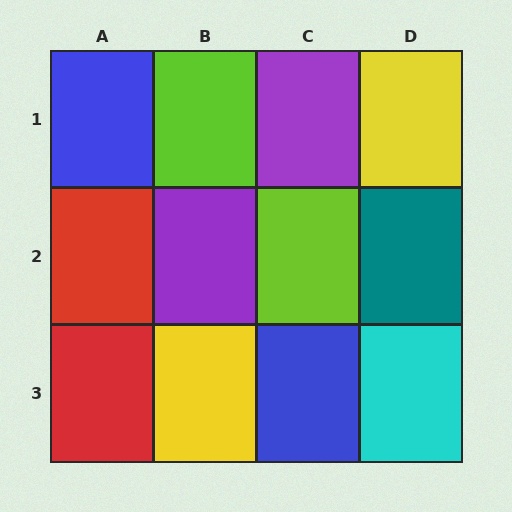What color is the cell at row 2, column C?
Lime.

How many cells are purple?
2 cells are purple.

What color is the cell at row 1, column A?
Blue.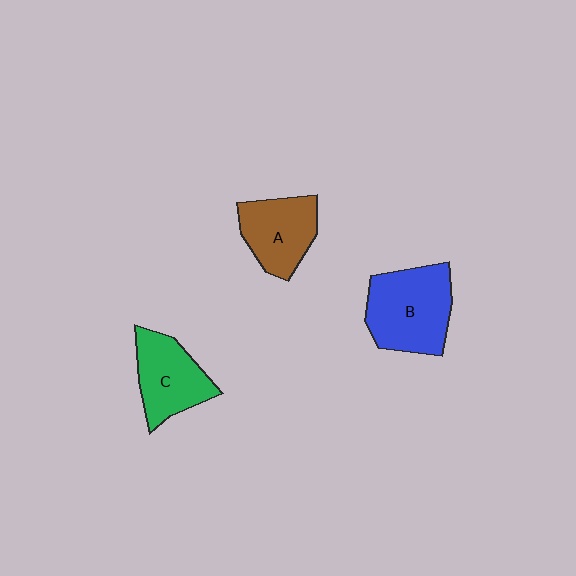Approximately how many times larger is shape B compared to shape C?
Approximately 1.3 times.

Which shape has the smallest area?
Shape A (brown).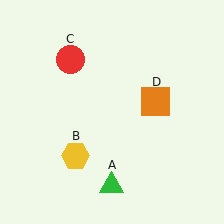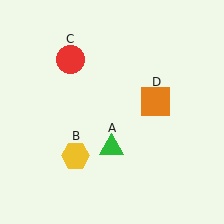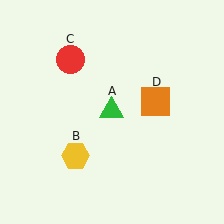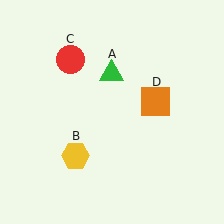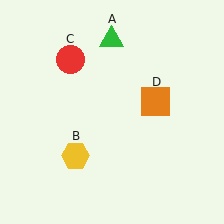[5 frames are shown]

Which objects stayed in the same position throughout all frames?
Yellow hexagon (object B) and red circle (object C) and orange square (object D) remained stationary.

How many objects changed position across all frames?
1 object changed position: green triangle (object A).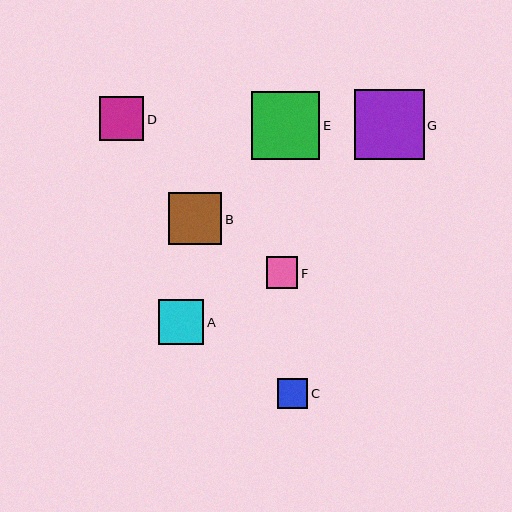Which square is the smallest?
Square C is the smallest with a size of approximately 30 pixels.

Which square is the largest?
Square G is the largest with a size of approximately 70 pixels.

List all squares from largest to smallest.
From largest to smallest: G, E, B, A, D, F, C.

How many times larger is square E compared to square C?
Square E is approximately 2.3 times the size of square C.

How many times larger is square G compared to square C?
Square G is approximately 2.3 times the size of square C.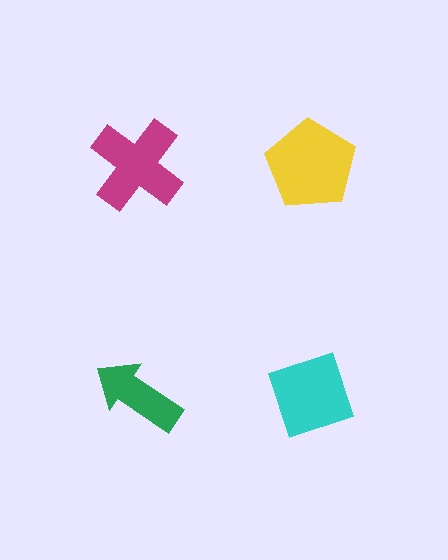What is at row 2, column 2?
A cyan diamond.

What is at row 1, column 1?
A magenta cross.